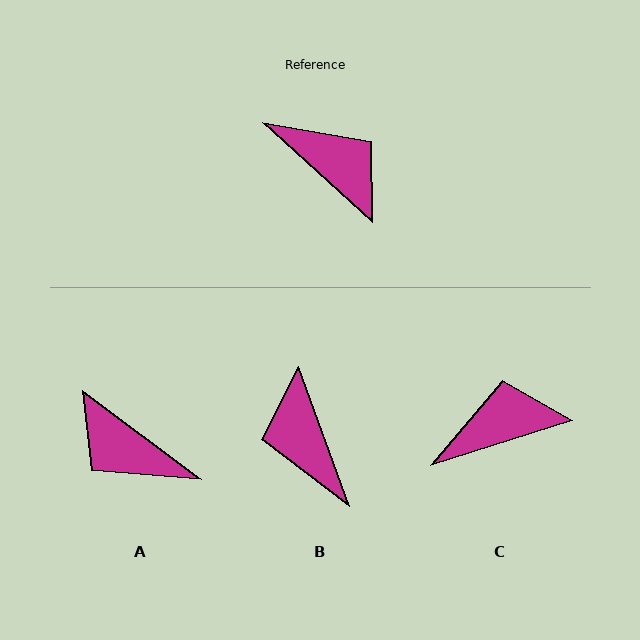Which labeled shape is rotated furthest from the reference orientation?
A, about 175 degrees away.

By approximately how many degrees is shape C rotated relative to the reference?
Approximately 60 degrees counter-clockwise.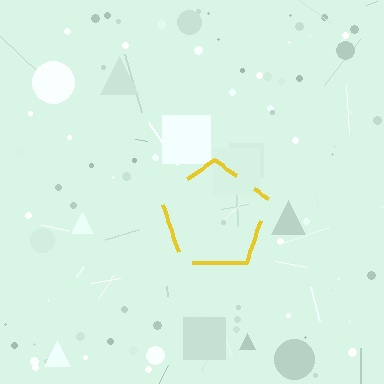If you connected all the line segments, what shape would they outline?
They would outline a pentagon.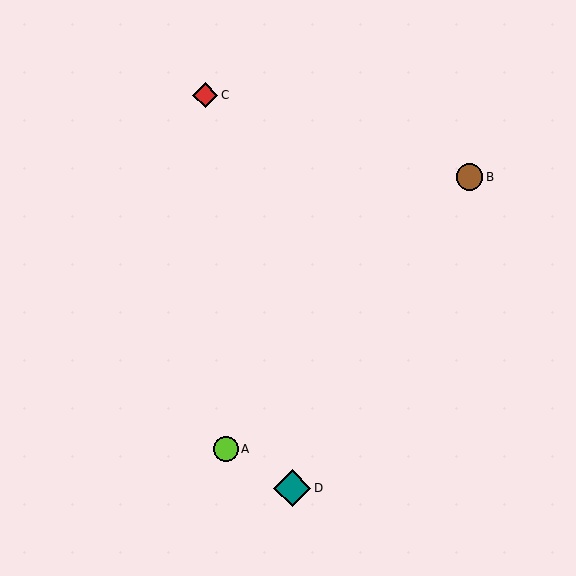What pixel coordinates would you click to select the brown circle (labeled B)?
Click at (470, 177) to select the brown circle B.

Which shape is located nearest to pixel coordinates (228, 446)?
The lime circle (labeled A) at (226, 449) is nearest to that location.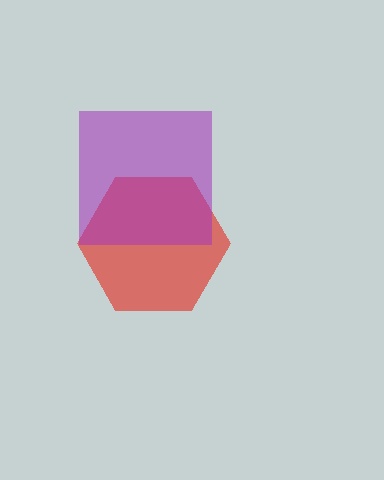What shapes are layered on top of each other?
The layered shapes are: a red hexagon, a purple square.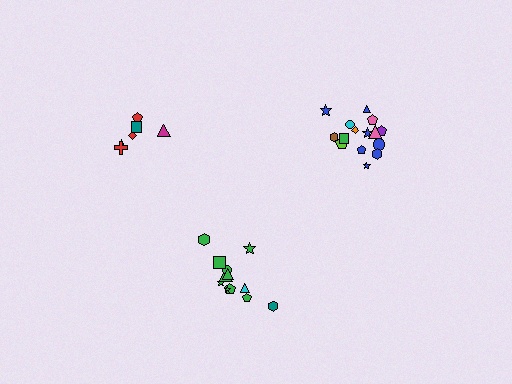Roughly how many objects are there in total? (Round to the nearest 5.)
Roughly 35 objects in total.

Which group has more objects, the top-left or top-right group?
The top-right group.